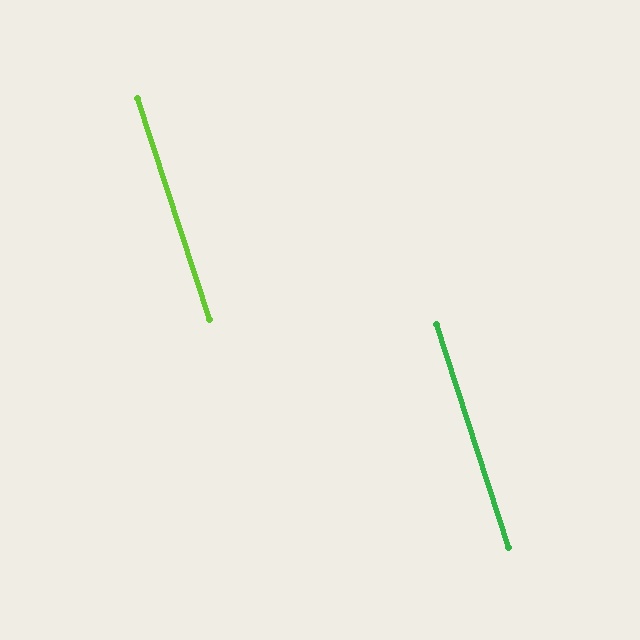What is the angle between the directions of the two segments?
Approximately 0 degrees.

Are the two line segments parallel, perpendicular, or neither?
Parallel — their directions differ by only 0.2°.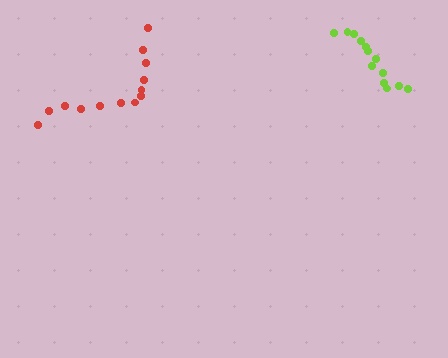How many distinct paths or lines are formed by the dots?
There are 2 distinct paths.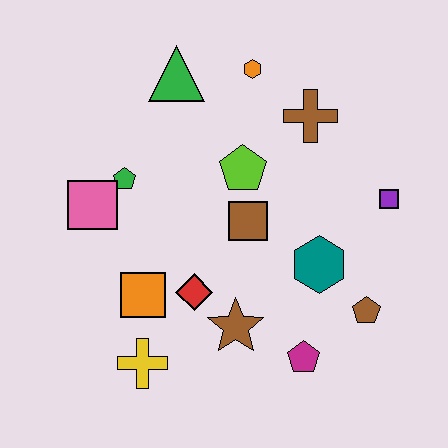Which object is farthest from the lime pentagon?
The yellow cross is farthest from the lime pentagon.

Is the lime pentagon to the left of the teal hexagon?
Yes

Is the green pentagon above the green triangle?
No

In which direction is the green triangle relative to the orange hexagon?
The green triangle is to the left of the orange hexagon.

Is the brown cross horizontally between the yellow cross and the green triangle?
No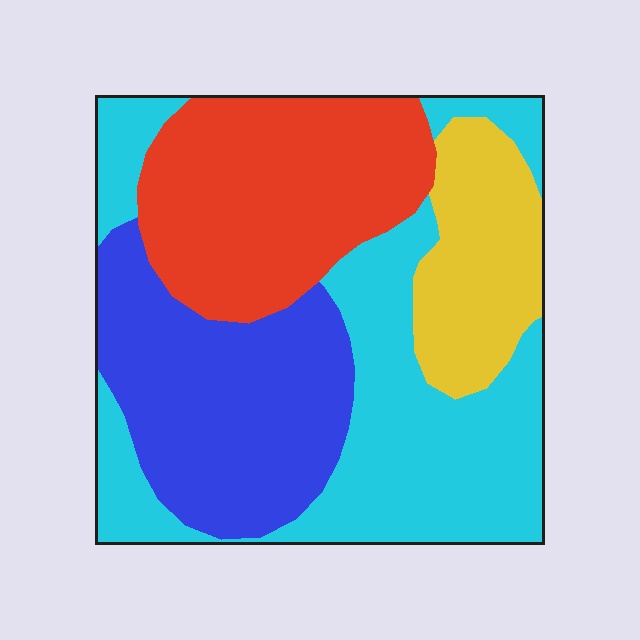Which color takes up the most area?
Cyan, at roughly 35%.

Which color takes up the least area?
Yellow, at roughly 15%.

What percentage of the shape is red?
Red covers 26% of the shape.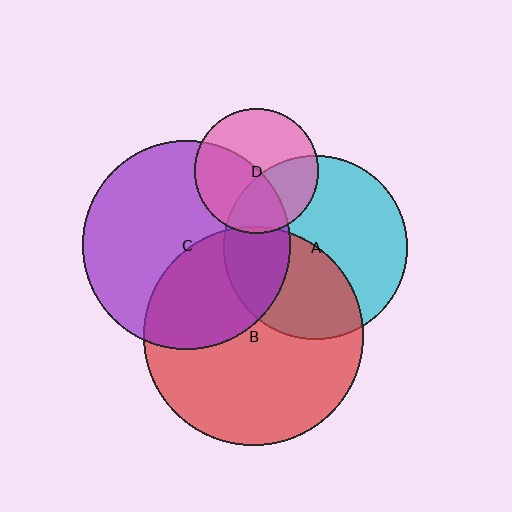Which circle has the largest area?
Circle B (red).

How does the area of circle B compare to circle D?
Approximately 3.1 times.